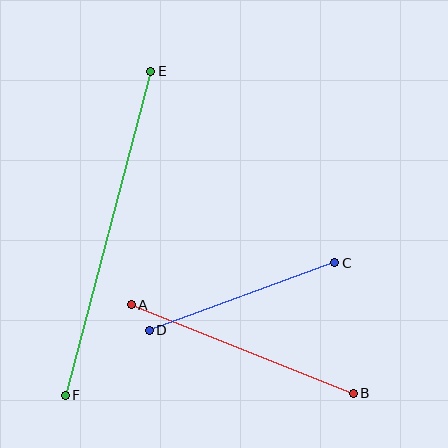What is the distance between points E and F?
The distance is approximately 335 pixels.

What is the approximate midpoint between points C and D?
The midpoint is at approximately (242, 296) pixels.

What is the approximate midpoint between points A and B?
The midpoint is at approximately (242, 349) pixels.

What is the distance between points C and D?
The distance is approximately 197 pixels.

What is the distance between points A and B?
The distance is approximately 239 pixels.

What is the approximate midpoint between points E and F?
The midpoint is at approximately (108, 233) pixels.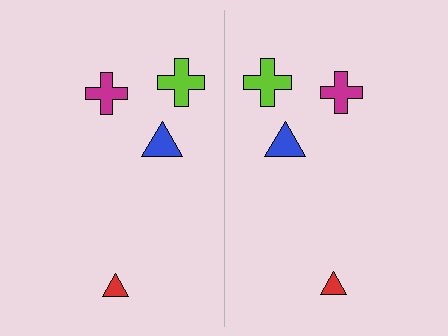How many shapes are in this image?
There are 8 shapes in this image.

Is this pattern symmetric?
Yes, this pattern has bilateral (reflection) symmetry.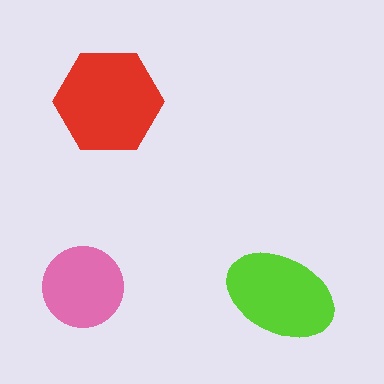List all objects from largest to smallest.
The red hexagon, the lime ellipse, the pink circle.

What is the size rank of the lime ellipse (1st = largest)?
2nd.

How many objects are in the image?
There are 3 objects in the image.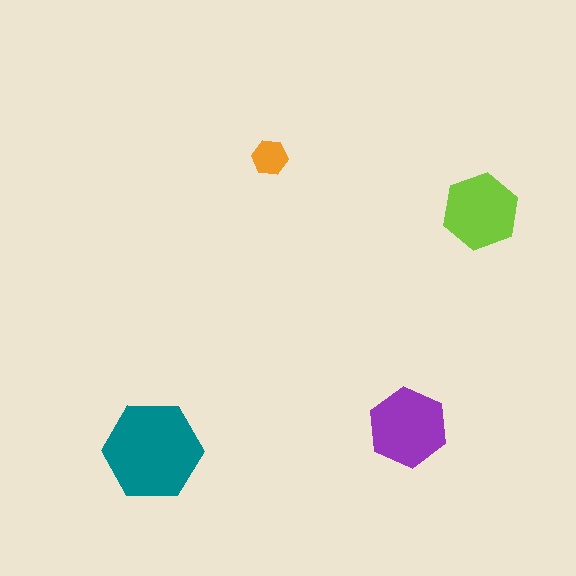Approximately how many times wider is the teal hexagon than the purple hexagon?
About 1.5 times wider.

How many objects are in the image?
There are 4 objects in the image.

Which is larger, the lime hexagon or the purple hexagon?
The purple one.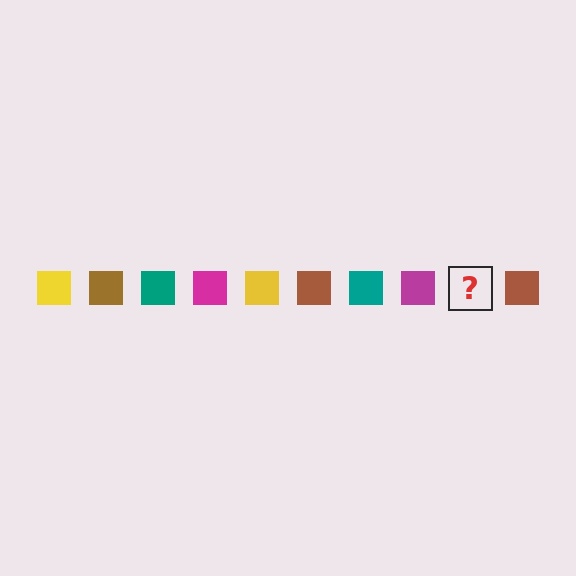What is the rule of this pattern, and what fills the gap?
The rule is that the pattern cycles through yellow, brown, teal, magenta squares. The gap should be filled with a yellow square.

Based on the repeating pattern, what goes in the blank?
The blank should be a yellow square.